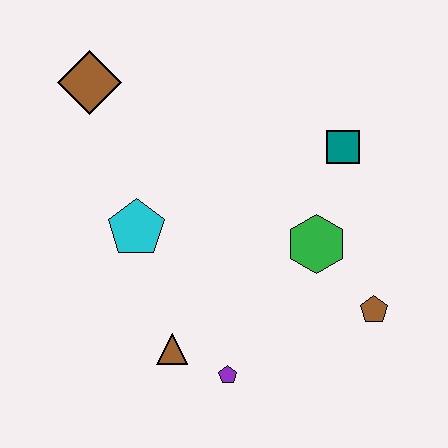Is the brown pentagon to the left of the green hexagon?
No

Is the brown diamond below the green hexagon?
No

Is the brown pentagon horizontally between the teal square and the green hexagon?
No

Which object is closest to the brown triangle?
The purple pentagon is closest to the brown triangle.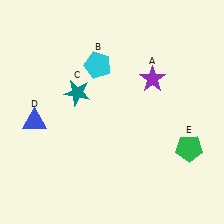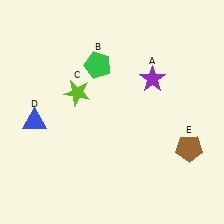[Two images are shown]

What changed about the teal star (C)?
In Image 1, C is teal. In Image 2, it changed to lime.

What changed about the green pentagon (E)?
In Image 1, E is green. In Image 2, it changed to brown.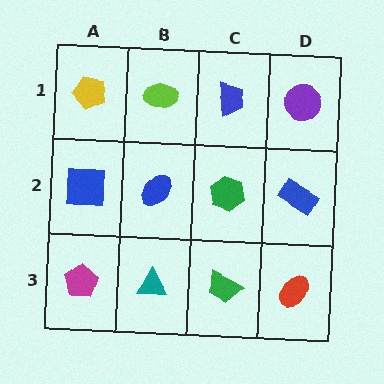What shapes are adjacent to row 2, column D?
A purple circle (row 1, column D), a red ellipse (row 3, column D), a green hexagon (row 2, column C).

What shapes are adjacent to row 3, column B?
A blue ellipse (row 2, column B), a magenta pentagon (row 3, column A), a green trapezoid (row 3, column C).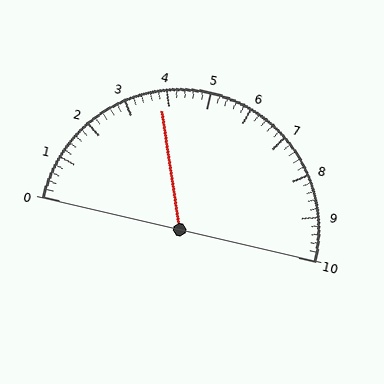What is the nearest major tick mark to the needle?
The nearest major tick mark is 4.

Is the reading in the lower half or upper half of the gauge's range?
The reading is in the lower half of the range (0 to 10).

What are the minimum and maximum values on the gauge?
The gauge ranges from 0 to 10.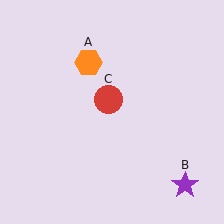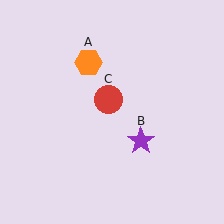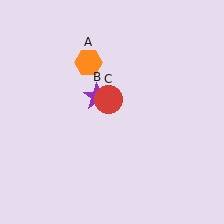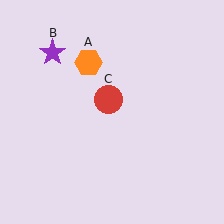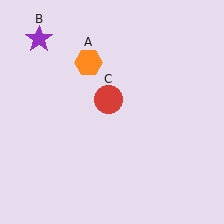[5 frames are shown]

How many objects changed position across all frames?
1 object changed position: purple star (object B).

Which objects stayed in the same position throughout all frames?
Orange hexagon (object A) and red circle (object C) remained stationary.